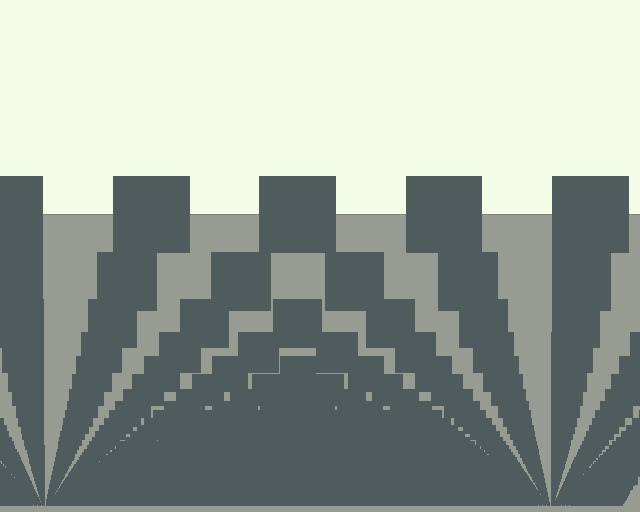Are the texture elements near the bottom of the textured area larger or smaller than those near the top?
Smaller. The gradient is inverted — elements near the bottom are smaller and denser.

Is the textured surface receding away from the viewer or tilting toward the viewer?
The surface appears to tilt toward the viewer. Texture elements get larger and sparser toward the top.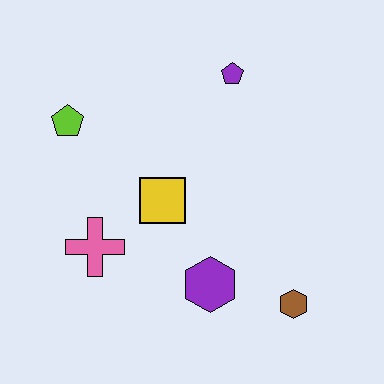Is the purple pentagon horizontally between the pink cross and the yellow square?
No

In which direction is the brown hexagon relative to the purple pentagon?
The brown hexagon is below the purple pentagon.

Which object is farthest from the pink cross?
The purple pentagon is farthest from the pink cross.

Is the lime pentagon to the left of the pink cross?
Yes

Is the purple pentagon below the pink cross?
No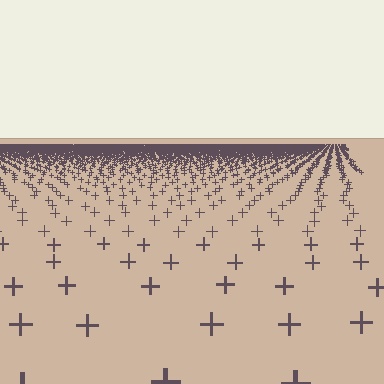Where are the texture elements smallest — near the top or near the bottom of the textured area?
Near the top.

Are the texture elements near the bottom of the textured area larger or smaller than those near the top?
Larger. Near the bottom, elements are closer to the viewer and appear at a bigger on-screen size.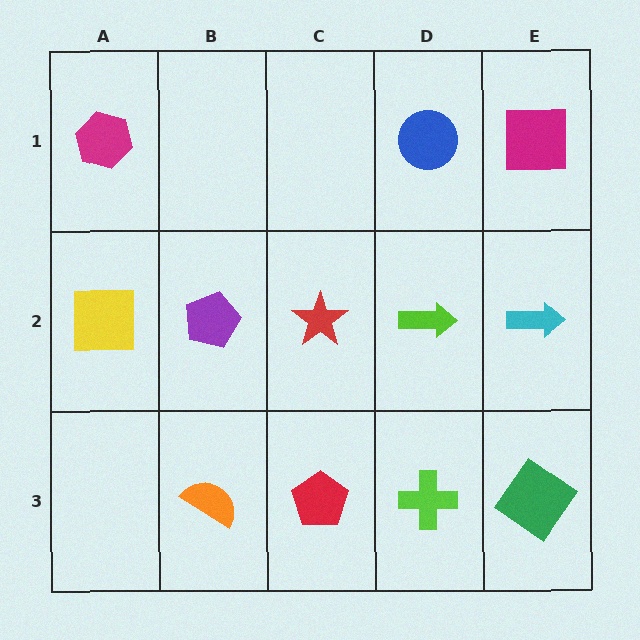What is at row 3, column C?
A red pentagon.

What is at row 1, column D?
A blue circle.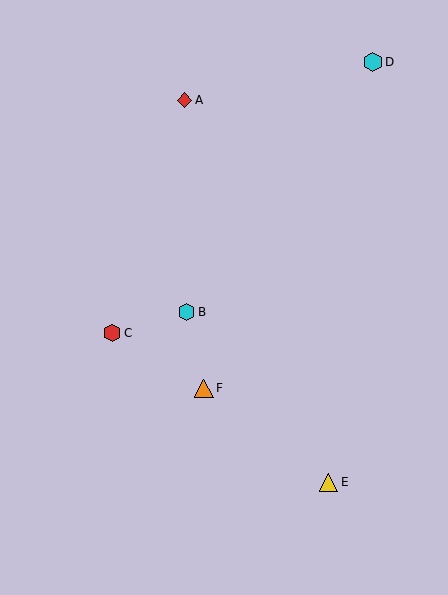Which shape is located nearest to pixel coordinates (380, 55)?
The cyan hexagon (labeled D) at (373, 62) is nearest to that location.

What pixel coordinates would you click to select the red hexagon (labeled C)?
Click at (112, 333) to select the red hexagon C.